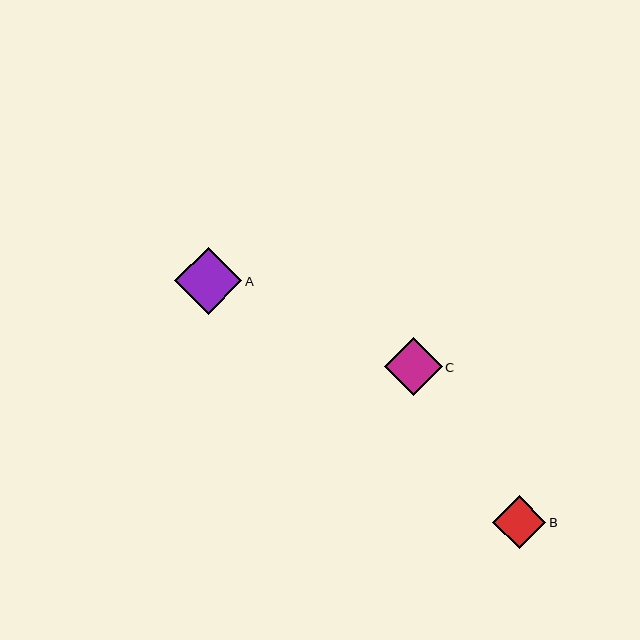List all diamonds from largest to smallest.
From largest to smallest: A, C, B.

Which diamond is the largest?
Diamond A is the largest with a size of approximately 67 pixels.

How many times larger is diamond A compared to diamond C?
Diamond A is approximately 1.2 times the size of diamond C.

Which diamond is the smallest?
Diamond B is the smallest with a size of approximately 53 pixels.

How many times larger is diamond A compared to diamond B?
Diamond A is approximately 1.3 times the size of diamond B.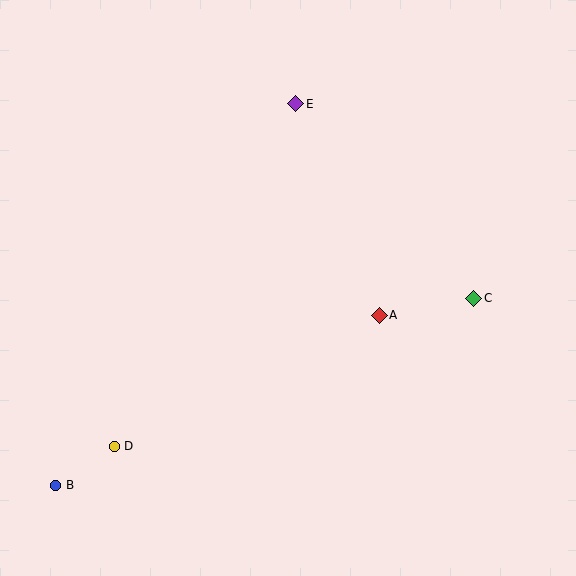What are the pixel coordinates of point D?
Point D is at (114, 446).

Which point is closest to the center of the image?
Point A at (379, 315) is closest to the center.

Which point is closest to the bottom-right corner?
Point C is closest to the bottom-right corner.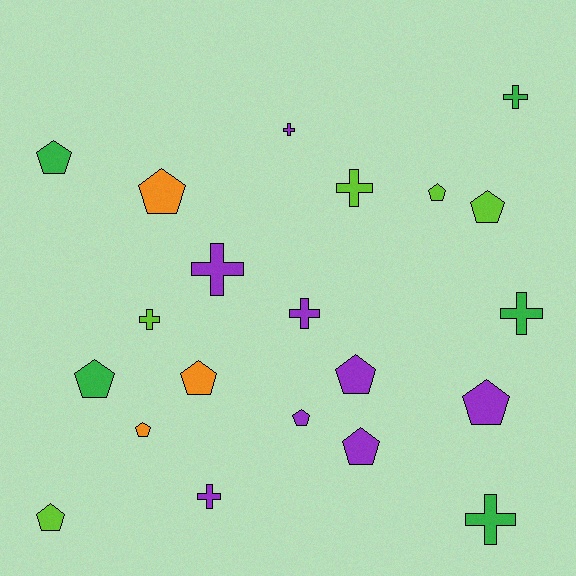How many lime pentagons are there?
There are 3 lime pentagons.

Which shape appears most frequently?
Pentagon, with 12 objects.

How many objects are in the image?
There are 21 objects.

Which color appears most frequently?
Purple, with 8 objects.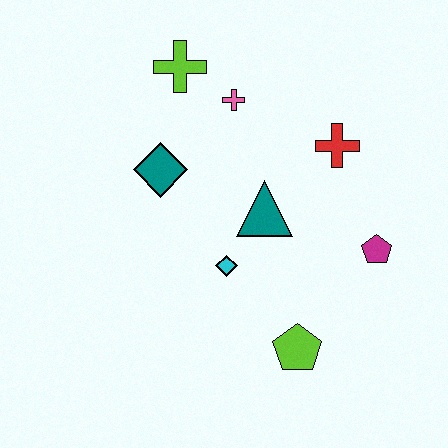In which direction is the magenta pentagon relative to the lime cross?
The magenta pentagon is to the right of the lime cross.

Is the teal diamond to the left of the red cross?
Yes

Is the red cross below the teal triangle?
No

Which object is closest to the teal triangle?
The cyan diamond is closest to the teal triangle.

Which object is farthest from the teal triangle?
The lime cross is farthest from the teal triangle.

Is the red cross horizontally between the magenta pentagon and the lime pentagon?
Yes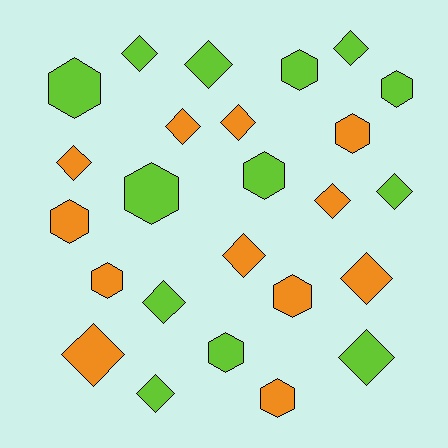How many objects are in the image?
There are 25 objects.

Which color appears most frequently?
Lime, with 13 objects.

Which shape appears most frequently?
Diamond, with 14 objects.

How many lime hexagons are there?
There are 6 lime hexagons.